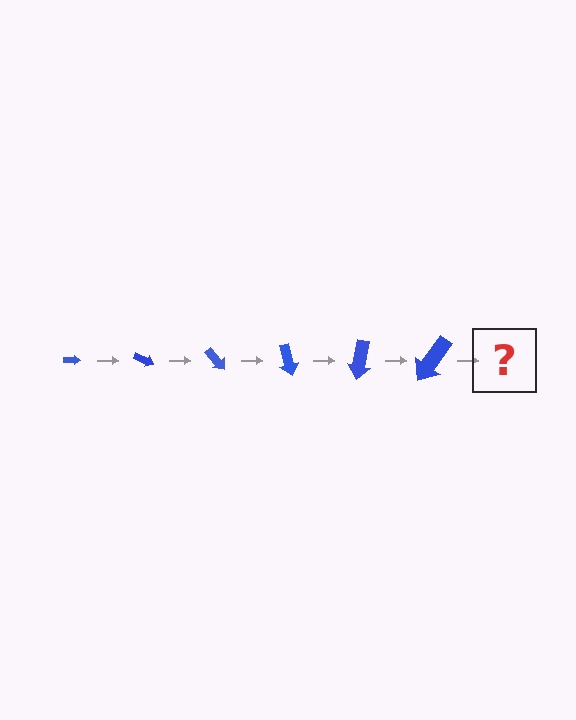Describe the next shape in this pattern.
It should be an arrow, larger than the previous one and rotated 150 degrees from the start.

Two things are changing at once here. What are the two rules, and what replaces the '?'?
The two rules are that the arrow grows larger each step and it rotates 25 degrees each step. The '?' should be an arrow, larger than the previous one and rotated 150 degrees from the start.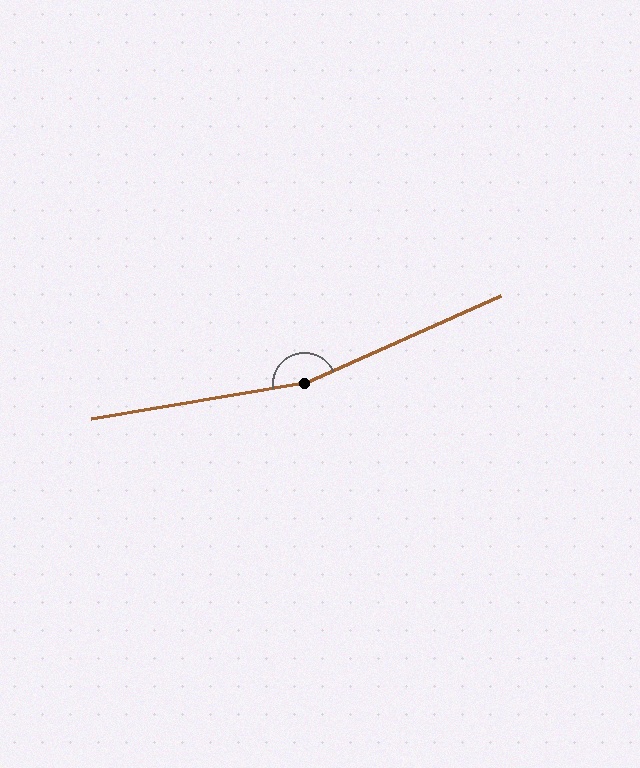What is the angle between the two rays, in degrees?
Approximately 165 degrees.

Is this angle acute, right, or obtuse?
It is obtuse.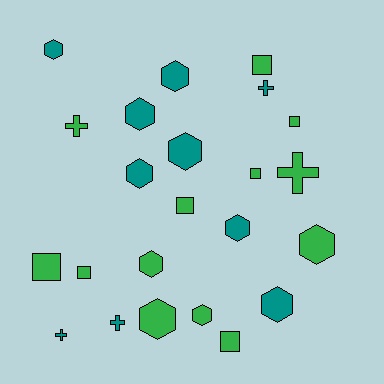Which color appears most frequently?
Green, with 13 objects.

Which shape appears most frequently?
Hexagon, with 11 objects.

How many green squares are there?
There are 7 green squares.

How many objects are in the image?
There are 23 objects.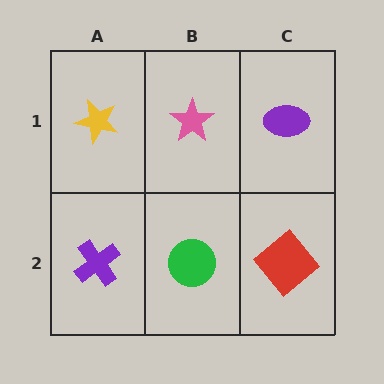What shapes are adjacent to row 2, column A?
A yellow star (row 1, column A), a green circle (row 2, column B).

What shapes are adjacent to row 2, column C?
A purple ellipse (row 1, column C), a green circle (row 2, column B).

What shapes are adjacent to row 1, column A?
A purple cross (row 2, column A), a pink star (row 1, column B).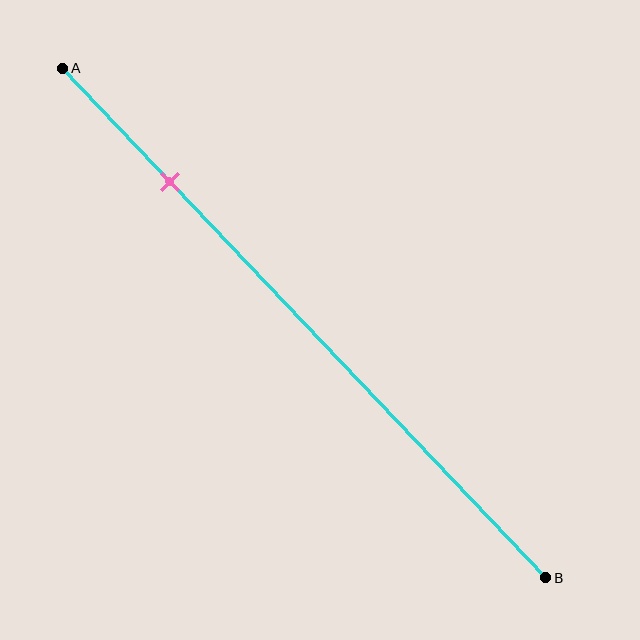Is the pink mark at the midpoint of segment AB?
No, the mark is at about 20% from A, not at the 50% midpoint.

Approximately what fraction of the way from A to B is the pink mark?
The pink mark is approximately 20% of the way from A to B.